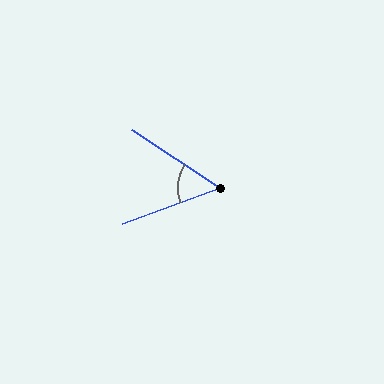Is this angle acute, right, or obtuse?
It is acute.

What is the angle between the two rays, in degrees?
Approximately 54 degrees.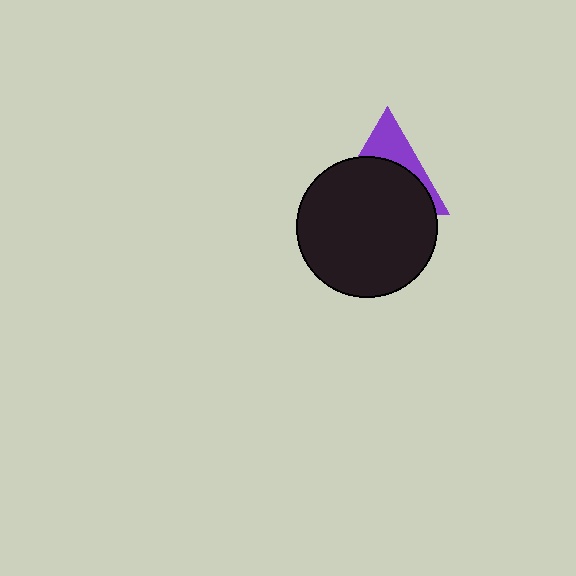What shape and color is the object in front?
The object in front is a black circle.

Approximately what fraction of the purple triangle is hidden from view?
Roughly 67% of the purple triangle is hidden behind the black circle.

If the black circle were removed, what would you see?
You would see the complete purple triangle.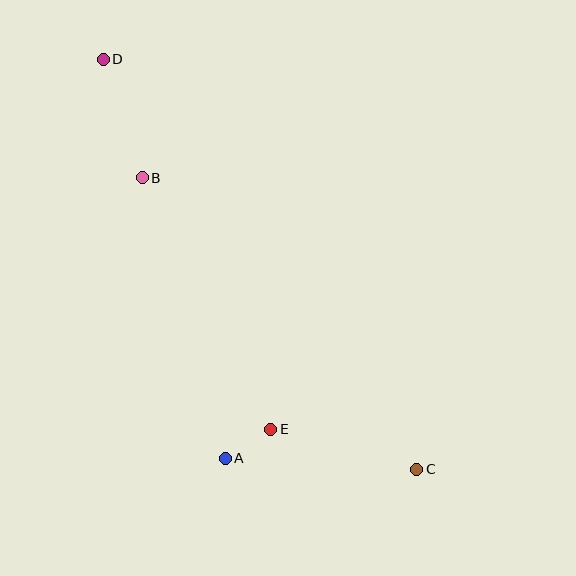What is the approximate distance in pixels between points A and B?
The distance between A and B is approximately 293 pixels.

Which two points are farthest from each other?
Points C and D are farthest from each other.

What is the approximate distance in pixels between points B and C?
The distance between B and C is approximately 401 pixels.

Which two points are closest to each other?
Points A and E are closest to each other.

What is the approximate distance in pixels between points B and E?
The distance between B and E is approximately 283 pixels.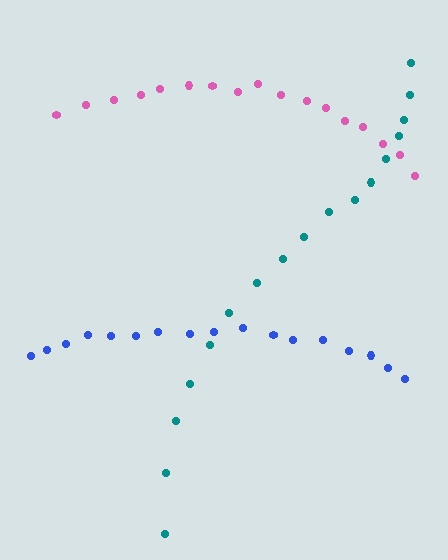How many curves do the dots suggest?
There are 3 distinct paths.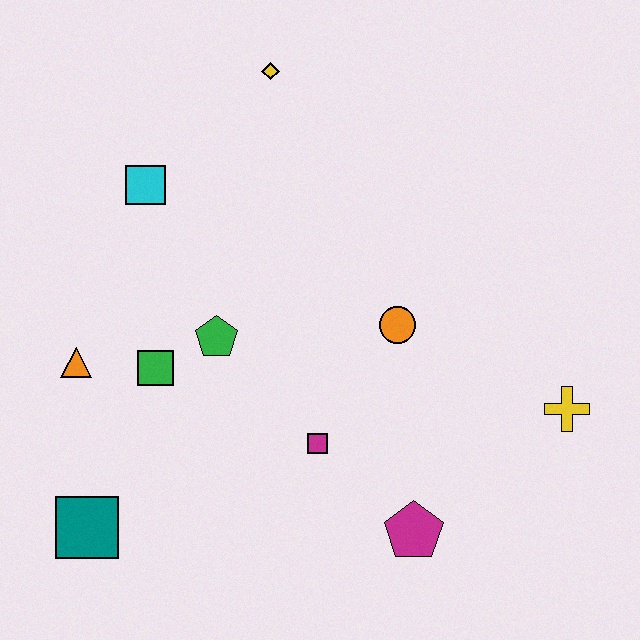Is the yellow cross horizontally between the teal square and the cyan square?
No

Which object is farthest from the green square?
The yellow cross is farthest from the green square.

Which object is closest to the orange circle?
The magenta square is closest to the orange circle.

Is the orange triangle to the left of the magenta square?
Yes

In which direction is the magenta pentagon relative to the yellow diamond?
The magenta pentagon is below the yellow diamond.